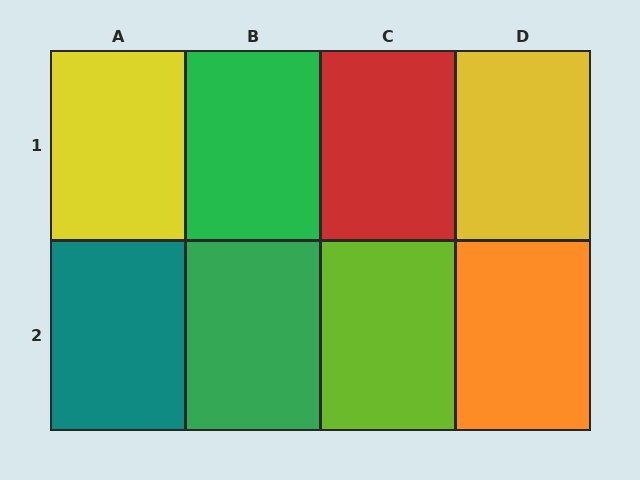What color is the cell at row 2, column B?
Green.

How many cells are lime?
1 cell is lime.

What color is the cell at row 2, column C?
Lime.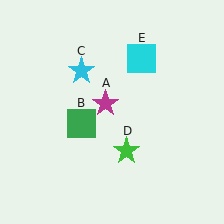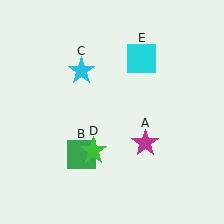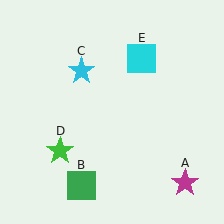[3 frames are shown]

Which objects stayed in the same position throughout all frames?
Cyan star (object C) and cyan square (object E) remained stationary.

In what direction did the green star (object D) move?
The green star (object D) moved left.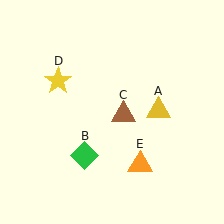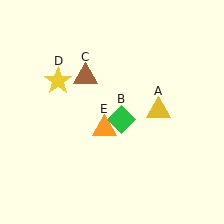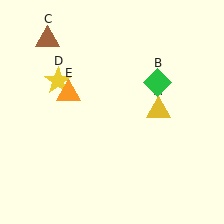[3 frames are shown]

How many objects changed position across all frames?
3 objects changed position: green diamond (object B), brown triangle (object C), orange triangle (object E).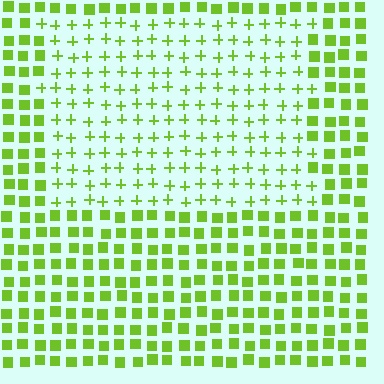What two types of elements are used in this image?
The image uses plus signs inside the rectangle region and squares outside it.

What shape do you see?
I see a rectangle.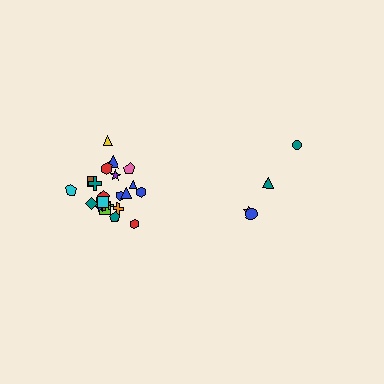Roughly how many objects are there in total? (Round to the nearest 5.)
Roughly 30 objects in total.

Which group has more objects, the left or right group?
The left group.